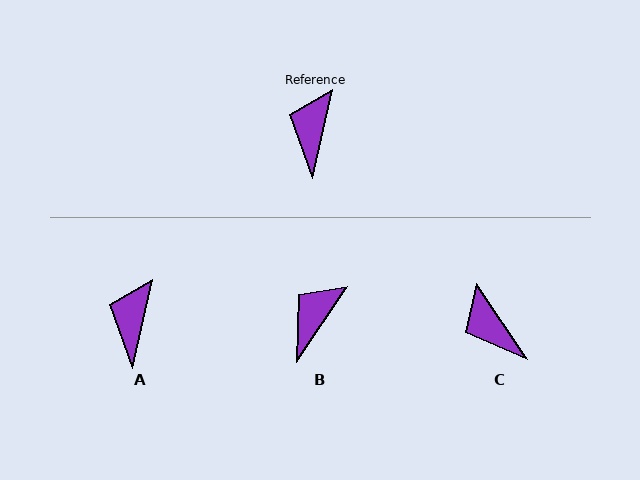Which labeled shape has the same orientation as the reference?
A.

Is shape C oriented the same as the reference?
No, it is off by about 47 degrees.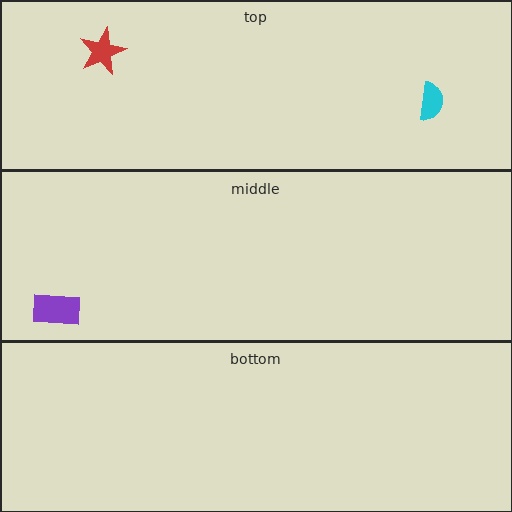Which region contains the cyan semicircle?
The top region.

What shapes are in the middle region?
The purple rectangle.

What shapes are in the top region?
The cyan semicircle, the red star.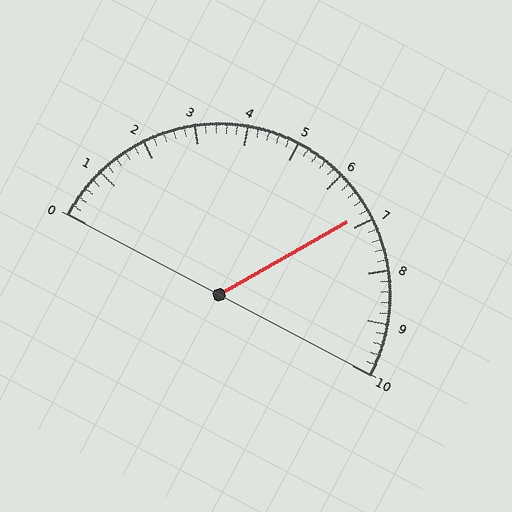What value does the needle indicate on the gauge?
The needle indicates approximately 6.8.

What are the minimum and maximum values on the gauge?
The gauge ranges from 0 to 10.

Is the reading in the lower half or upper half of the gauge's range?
The reading is in the upper half of the range (0 to 10).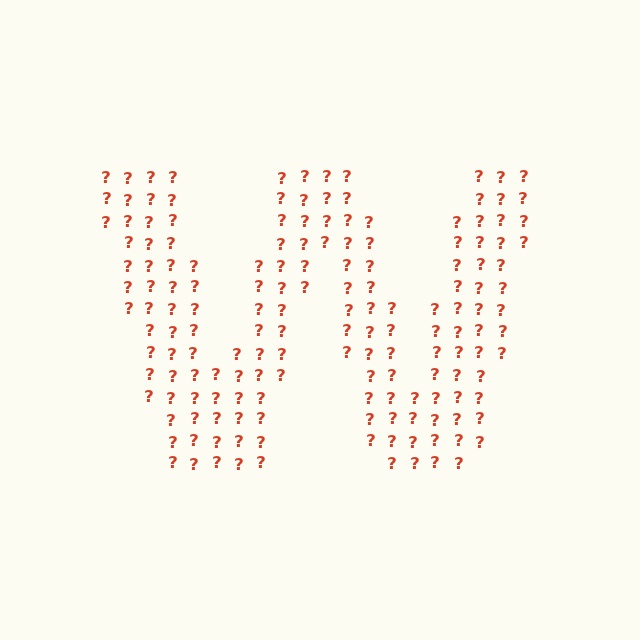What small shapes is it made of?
It is made of small question marks.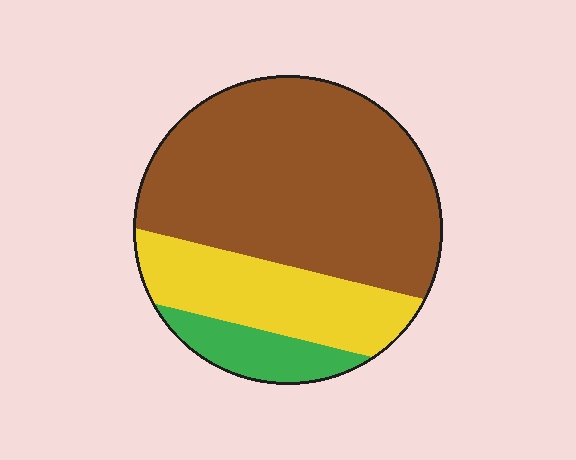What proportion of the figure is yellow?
Yellow takes up about one quarter (1/4) of the figure.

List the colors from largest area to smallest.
From largest to smallest: brown, yellow, green.